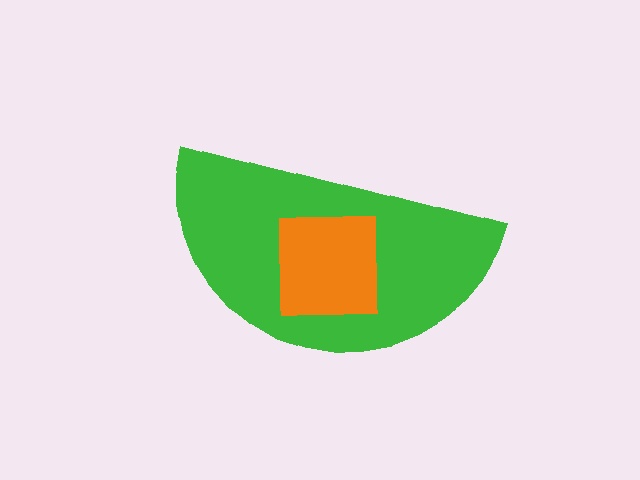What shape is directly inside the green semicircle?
The orange square.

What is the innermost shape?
The orange square.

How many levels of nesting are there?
2.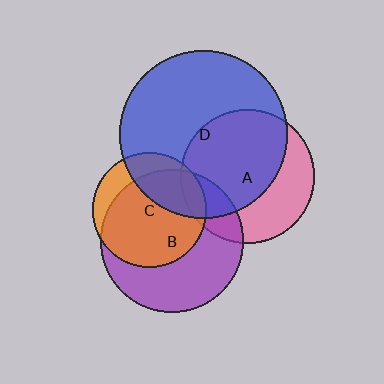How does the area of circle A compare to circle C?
Approximately 1.4 times.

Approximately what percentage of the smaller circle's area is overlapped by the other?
Approximately 75%.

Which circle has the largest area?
Circle D (blue).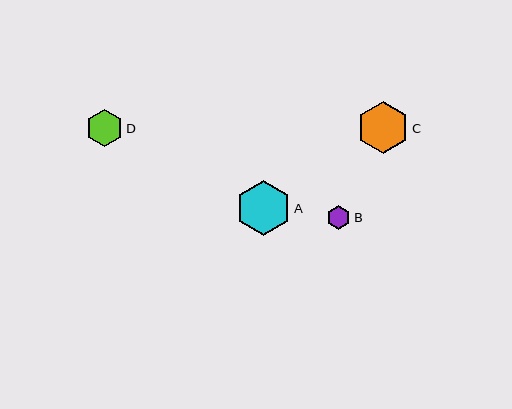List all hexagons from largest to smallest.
From largest to smallest: A, C, D, B.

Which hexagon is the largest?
Hexagon A is the largest with a size of approximately 55 pixels.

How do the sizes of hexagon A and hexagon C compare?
Hexagon A and hexagon C are approximately the same size.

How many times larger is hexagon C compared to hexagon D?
Hexagon C is approximately 1.4 times the size of hexagon D.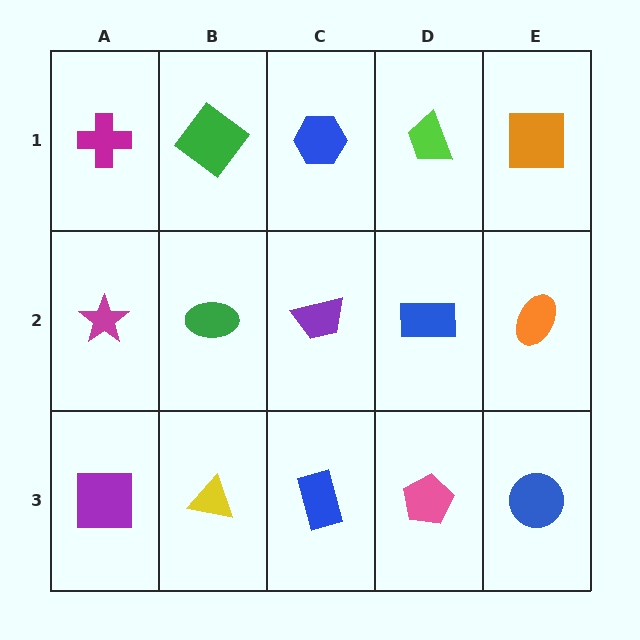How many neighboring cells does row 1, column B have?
3.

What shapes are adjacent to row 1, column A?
A magenta star (row 2, column A), a green diamond (row 1, column B).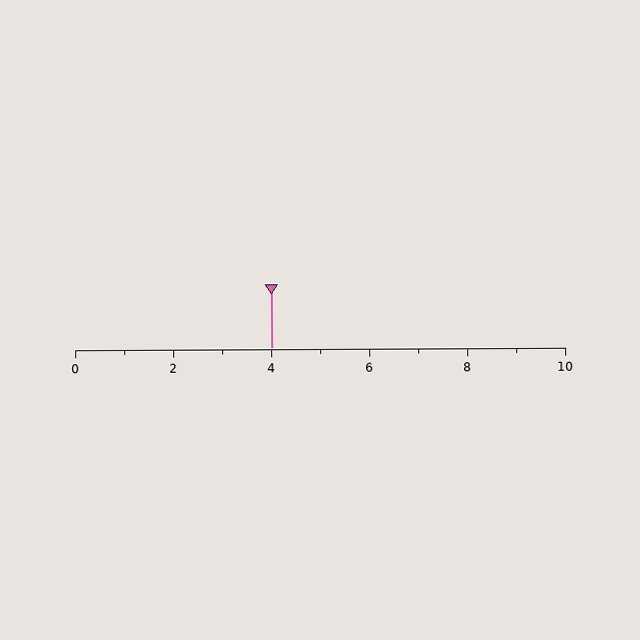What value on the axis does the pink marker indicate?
The marker indicates approximately 4.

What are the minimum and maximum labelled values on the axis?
The axis runs from 0 to 10.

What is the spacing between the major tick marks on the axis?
The major ticks are spaced 2 apart.